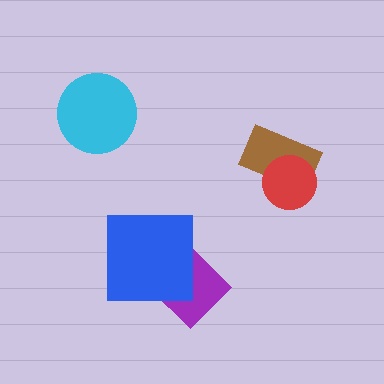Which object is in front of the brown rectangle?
The red circle is in front of the brown rectangle.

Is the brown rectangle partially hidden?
Yes, it is partially covered by another shape.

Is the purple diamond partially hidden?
Yes, it is partially covered by another shape.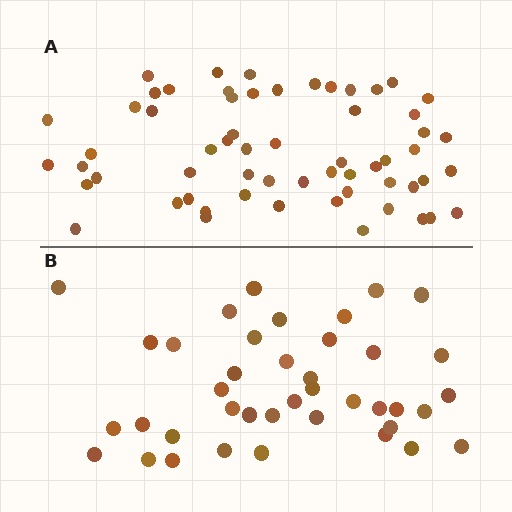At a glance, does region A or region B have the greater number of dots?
Region A (the top region) has more dots.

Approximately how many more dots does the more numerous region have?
Region A has approximately 20 more dots than region B.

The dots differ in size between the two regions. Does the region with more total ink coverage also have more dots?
No. Region B has more total ink coverage because its dots are larger, but region A actually contains more individual dots. Total area can be misleading — the number of items is what matters here.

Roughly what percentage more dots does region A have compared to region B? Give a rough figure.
About 50% more.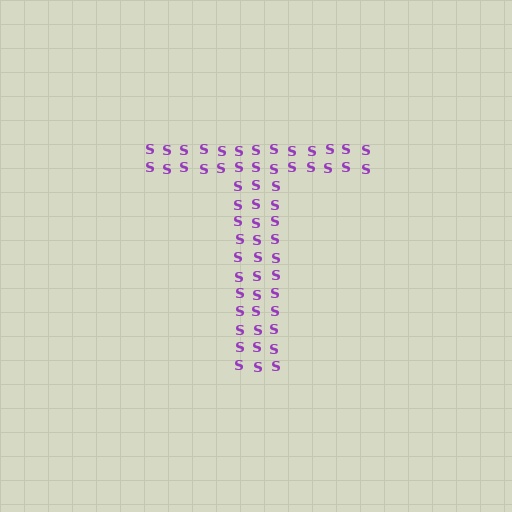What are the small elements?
The small elements are letter S's.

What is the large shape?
The large shape is the letter T.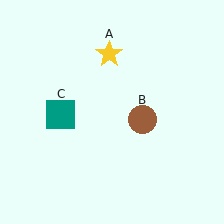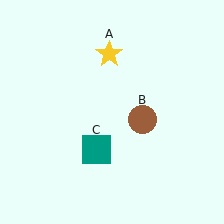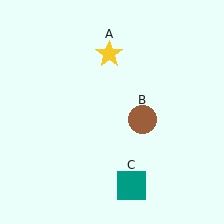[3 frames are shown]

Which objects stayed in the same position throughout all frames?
Yellow star (object A) and brown circle (object B) remained stationary.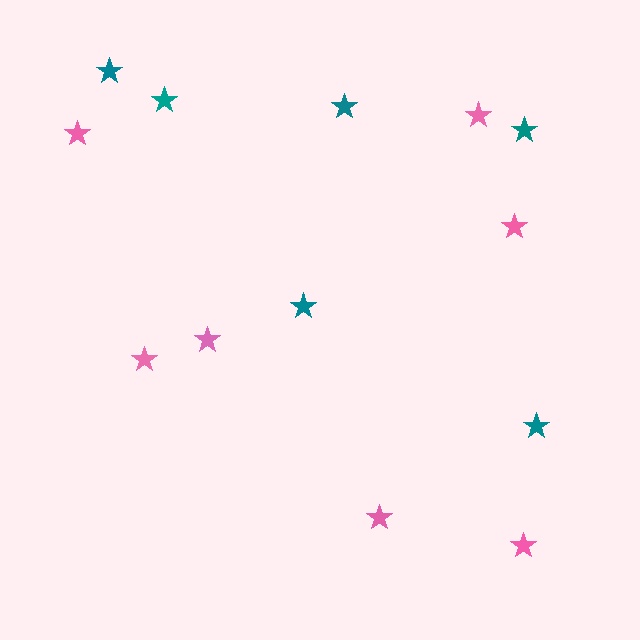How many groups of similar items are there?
There are 2 groups: one group of teal stars (6) and one group of pink stars (7).